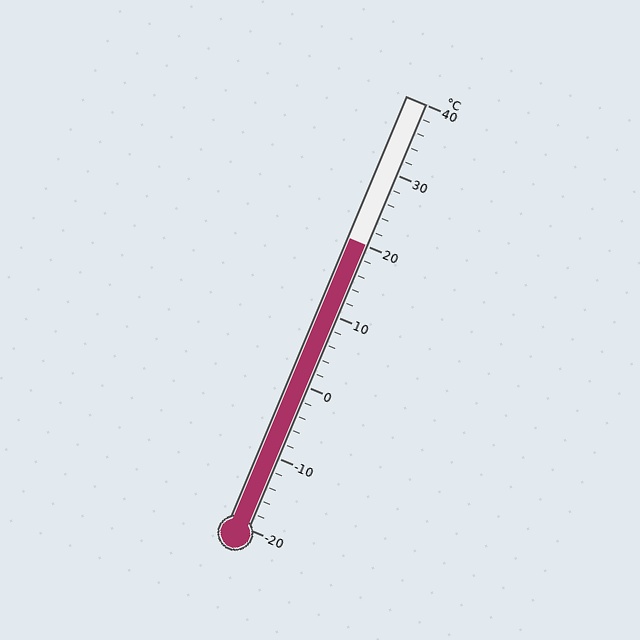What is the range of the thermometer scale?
The thermometer scale ranges from -20°C to 40°C.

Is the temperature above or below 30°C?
The temperature is below 30°C.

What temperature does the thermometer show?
The thermometer shows approximately 20°C.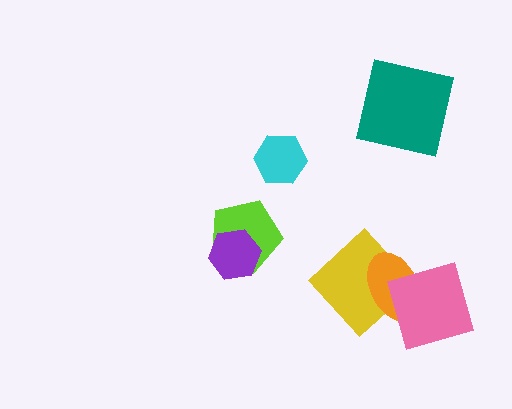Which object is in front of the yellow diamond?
The orange ellipse is in front of the yellow diamond.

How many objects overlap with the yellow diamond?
1 object overlaps with the yellow diamond.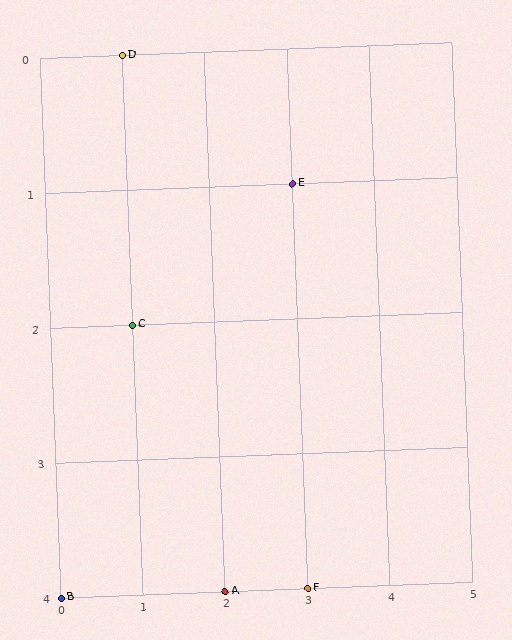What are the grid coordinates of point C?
Point C is at grid coordinates (1, 2).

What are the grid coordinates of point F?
Point F is at grid coordinates (3, 4).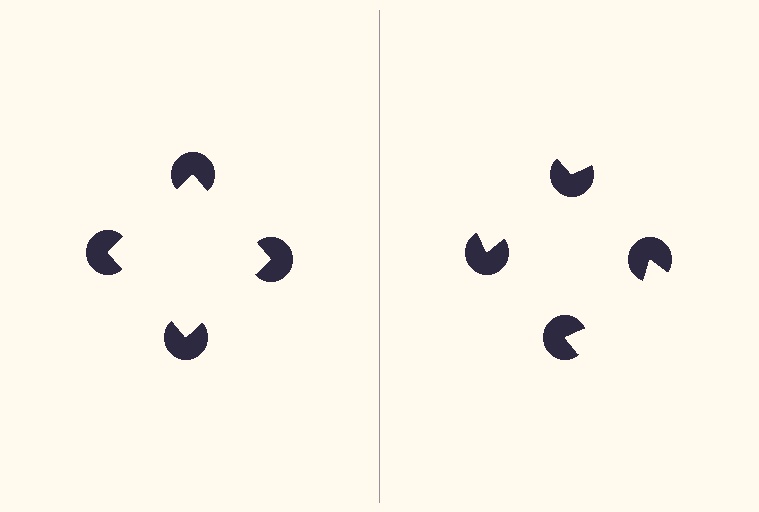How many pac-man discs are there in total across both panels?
8 — 4 on each side.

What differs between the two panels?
The pac-man discs are positioned identically on both sides; only the wedge orientations differ. On the left they align to a square; on the right they are misaligned.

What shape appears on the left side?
An illusory square.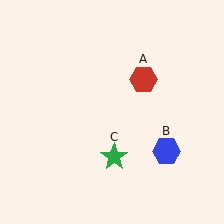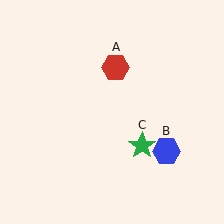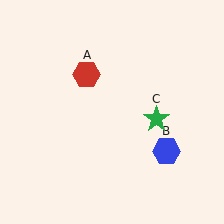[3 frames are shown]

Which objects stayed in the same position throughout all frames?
Blue hexagon (object B) remained stationary.